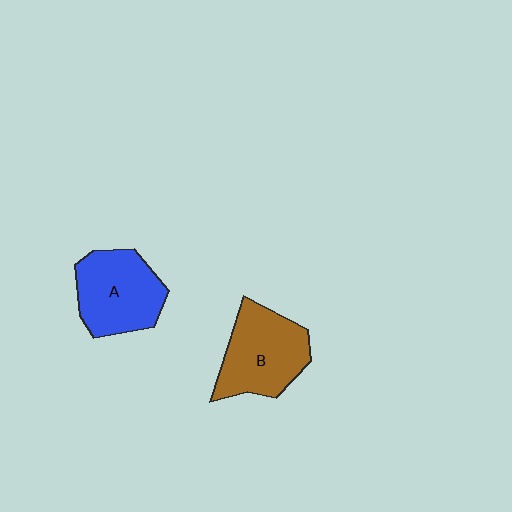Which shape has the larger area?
Shape B (brown).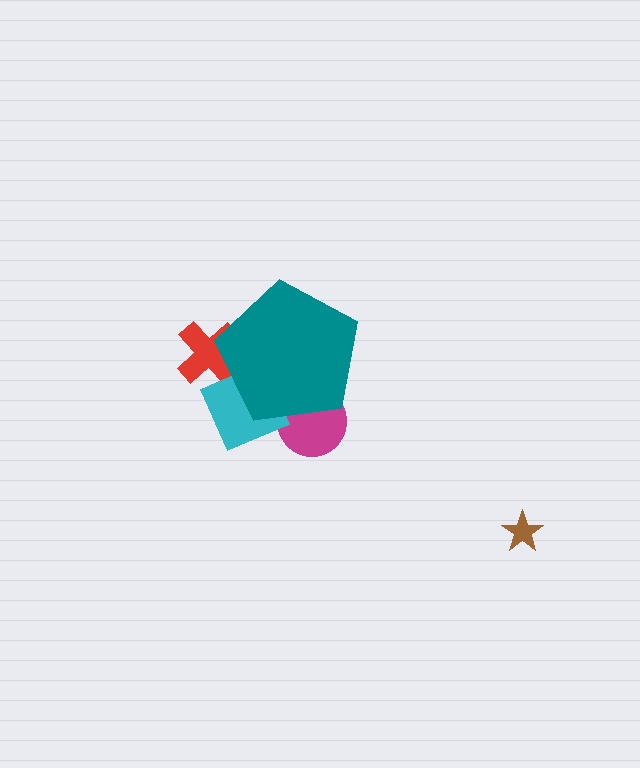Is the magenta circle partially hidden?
Yes, the magenta circle is partially hidden behind the teal pentagon.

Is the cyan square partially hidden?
Yes, the cyan square is partially hidden behind the teal pentagon.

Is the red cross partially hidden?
Yes, the red cross is partially hidden behind the teal pentagon.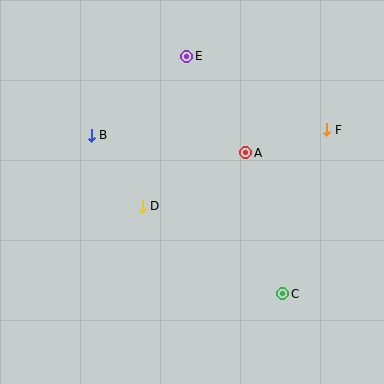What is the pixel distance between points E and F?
The distance between E and F is 158 pixels.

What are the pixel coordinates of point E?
Point E is at (187, 56).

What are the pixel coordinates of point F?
Point F is at (327, 130).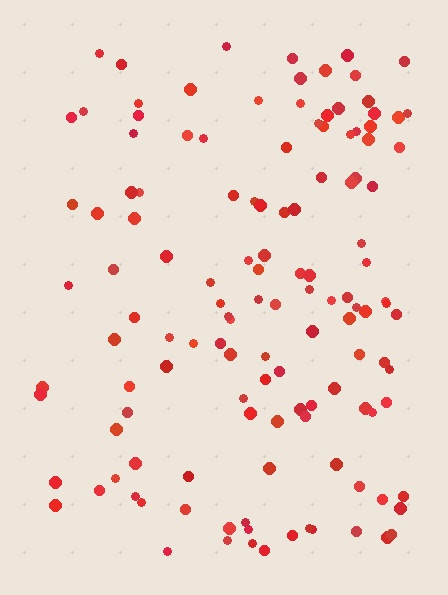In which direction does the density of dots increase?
From left to right, with the right side densest.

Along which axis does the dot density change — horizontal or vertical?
Horizontal.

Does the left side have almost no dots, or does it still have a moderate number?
Still a moderate number, just noticeably fewer than the right.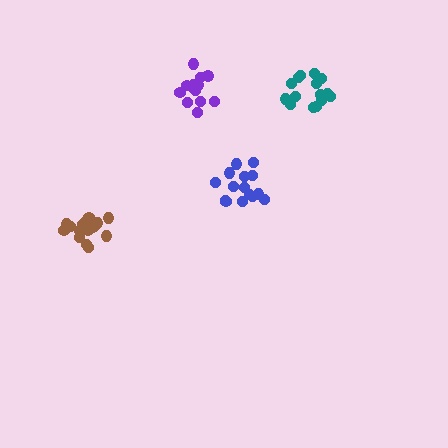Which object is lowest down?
The brown cluster is bottommost.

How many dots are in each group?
Group 1: 15 dots, Group 2: 15 dots, Group 3: 16 dots, Group 4: 13 dots (59 total).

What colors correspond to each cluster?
The clusters are colored: blue, teal, brown, purple.